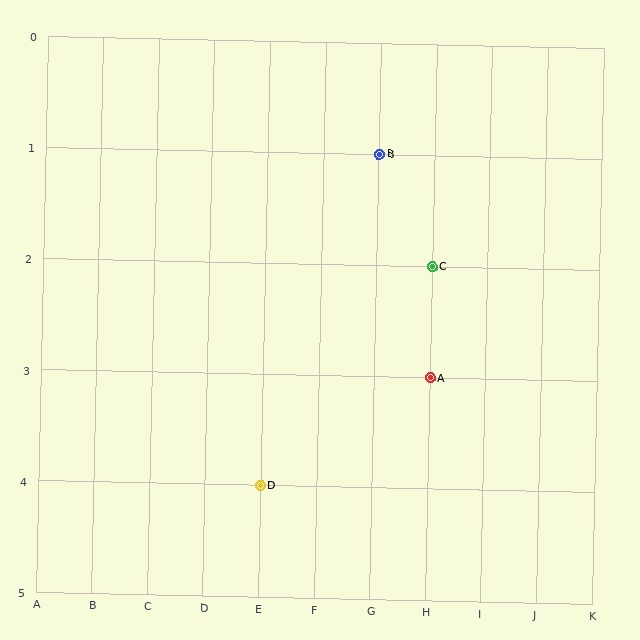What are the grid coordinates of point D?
Point D is at grid coordinates (E, 4).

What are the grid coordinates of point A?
Point A is at grid coordinates (H, 3).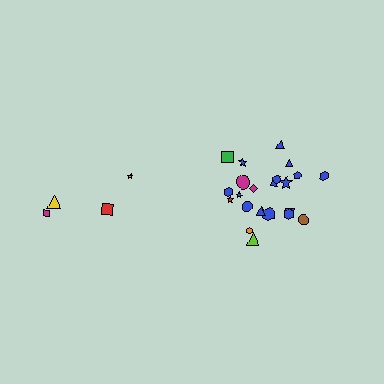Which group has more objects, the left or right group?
The right group.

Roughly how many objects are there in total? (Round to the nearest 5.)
Roughly 25 objects in total.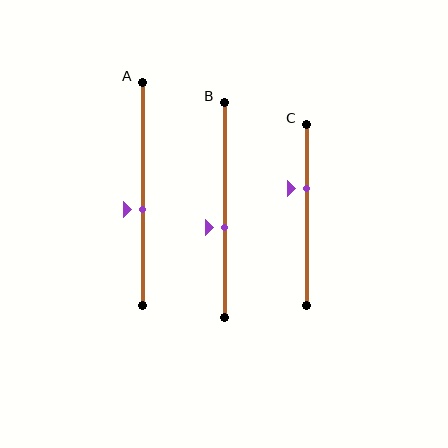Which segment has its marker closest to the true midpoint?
Segment A has its marker closest to the true midpoint.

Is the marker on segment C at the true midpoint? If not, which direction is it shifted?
No, the marker on segment C is shifted upward by about 15% of the segment length.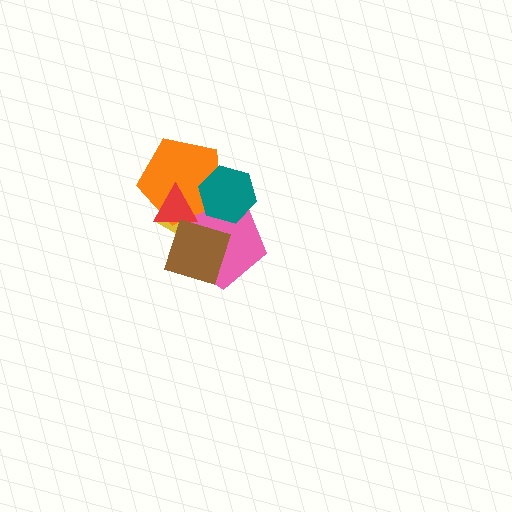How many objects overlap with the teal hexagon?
3 objects overlap with the teal hexagon.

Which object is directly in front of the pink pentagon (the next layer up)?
The orange pentagon is directly in front of the pink pentagon.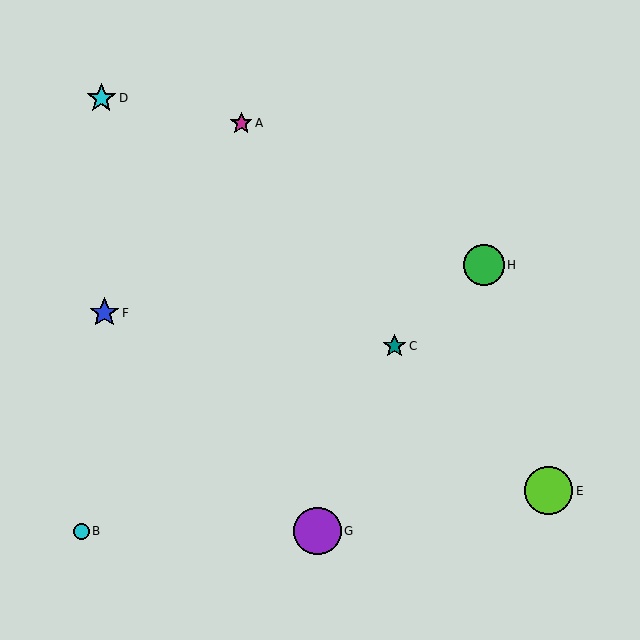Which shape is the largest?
The lime circle (labeled E) is the largest.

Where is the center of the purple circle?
The center of the purple circle is at (318, 531).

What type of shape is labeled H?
Shape H is a green circle.